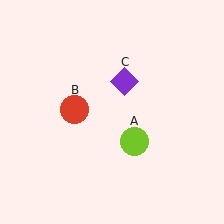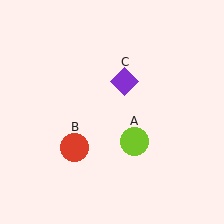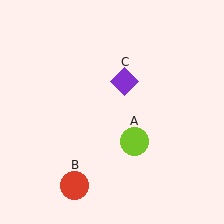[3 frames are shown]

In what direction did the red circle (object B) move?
The red circle (object B) moved down.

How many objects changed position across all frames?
1 object changed position: red circle (object B).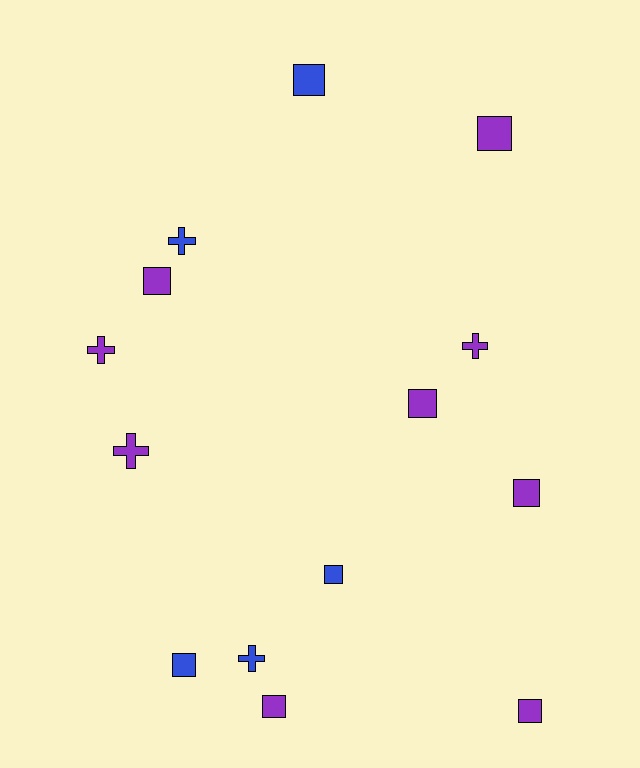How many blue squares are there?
There are 3 blue squares.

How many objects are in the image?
There are 14 objects.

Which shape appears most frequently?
Square, with 9 objects.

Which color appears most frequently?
Purple, with 9 objects.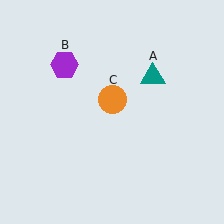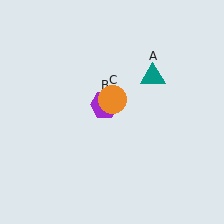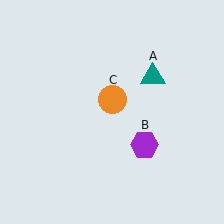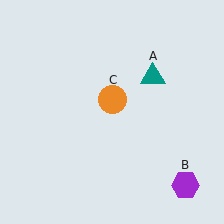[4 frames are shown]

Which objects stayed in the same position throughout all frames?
Teal triangle (object A) and orange circle (object C) remained stationary.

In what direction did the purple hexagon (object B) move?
The purple hexagon (object B) moved down and to the right.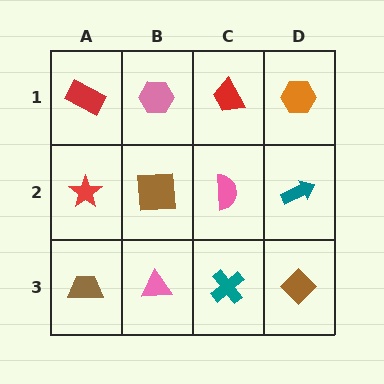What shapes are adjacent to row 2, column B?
A pink hexagon (row 1, column B), a pink triangle (row 3, column B), a red star (row 2, column A), a pink semicircle (row 2, column C).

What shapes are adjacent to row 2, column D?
An orange hexagon (row 1, column D), a brown diamond (row 3, column D), a pink semicircle (row 2, column C).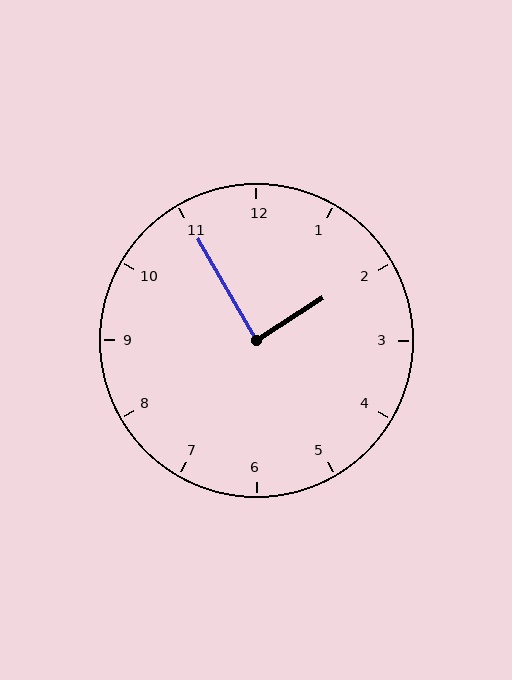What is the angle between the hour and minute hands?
Approximately 88 degrees.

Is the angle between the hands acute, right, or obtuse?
It is right.